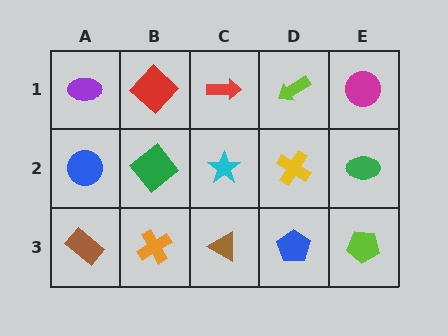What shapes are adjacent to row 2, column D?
A lime arrow (row 1, column D), a blue pentagon (row 3, column D), a cyan star (row 2, column C), a green ellipse (row 2, column E).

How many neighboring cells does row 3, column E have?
2.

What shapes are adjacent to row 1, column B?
A green diamond (row 2, column B), a purple ellipse (row 1, column A), a red arrow (row 1, column C).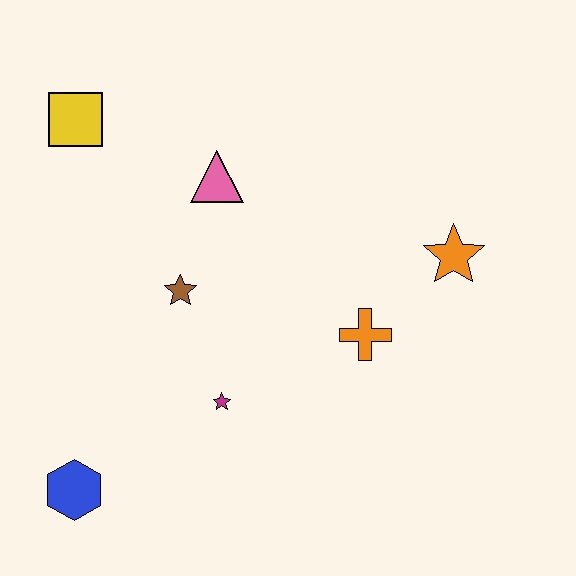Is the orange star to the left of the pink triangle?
No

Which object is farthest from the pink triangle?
The blue hexagon is farthest from the pink triangle.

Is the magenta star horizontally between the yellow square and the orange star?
Yes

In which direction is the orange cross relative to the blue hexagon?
The orange cross is to the right of the blue hexagon.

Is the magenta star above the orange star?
No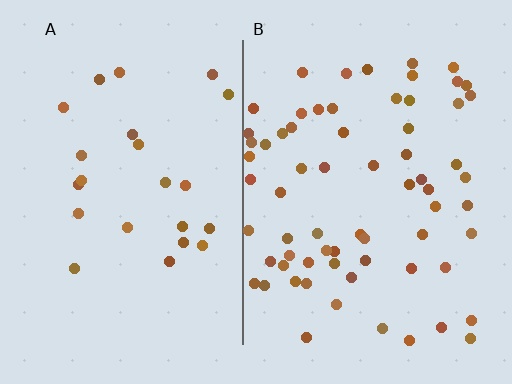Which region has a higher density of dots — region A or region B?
B (the right).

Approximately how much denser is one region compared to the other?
Approximately 2.9× — region B over region A.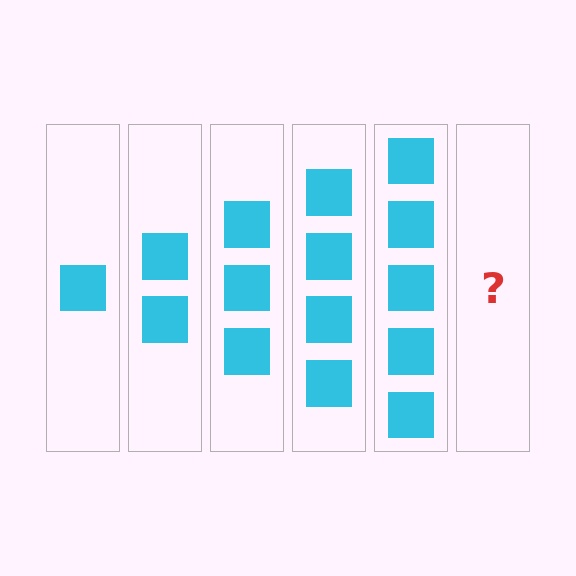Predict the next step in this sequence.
The next step is 6 squares.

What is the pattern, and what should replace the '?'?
The pattern is that each step adds one more square. The '?' should be 6 squares.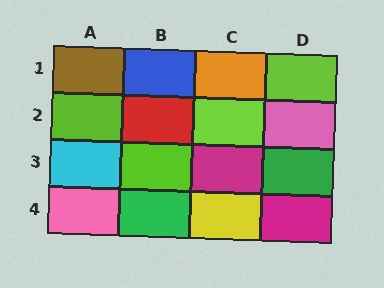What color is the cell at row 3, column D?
Green.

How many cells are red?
1 cell is red.